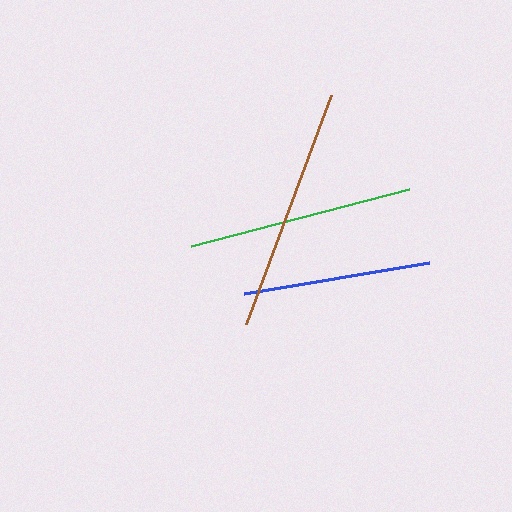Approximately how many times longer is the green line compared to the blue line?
The green line is approximately 1.2 times the length of the blue line.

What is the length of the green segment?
The green segment is approximately 225 pixels long.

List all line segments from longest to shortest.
From longest to shortest: brown, green, blue.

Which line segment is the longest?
The brown line is the longest at approximately 244 pixels.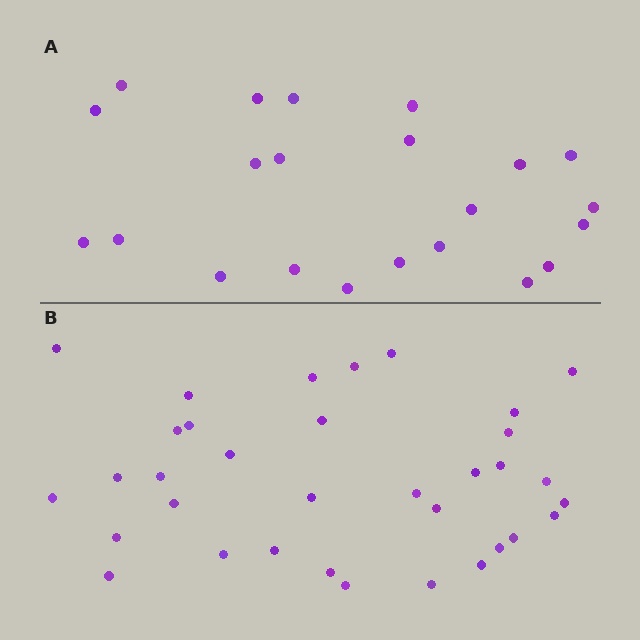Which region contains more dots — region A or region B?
Region B (the bottom region) has more dots.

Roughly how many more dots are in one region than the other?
Region B has roughly 12 or so more dots than region A.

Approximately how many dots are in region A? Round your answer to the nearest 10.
About 20 dots. (The exact count is 22, which rounds to 20.)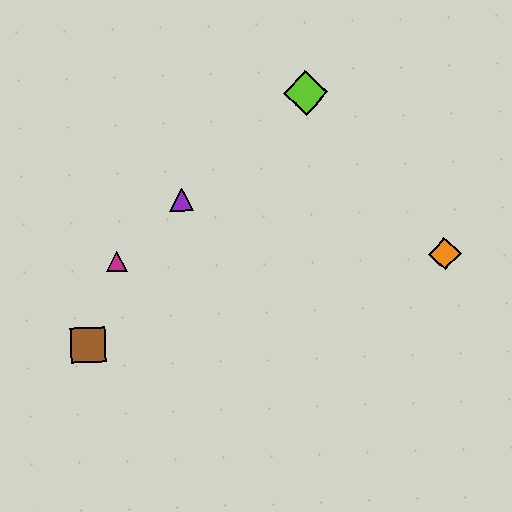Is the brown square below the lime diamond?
Yes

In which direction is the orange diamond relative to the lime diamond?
The orange diamond is below the lime diamond.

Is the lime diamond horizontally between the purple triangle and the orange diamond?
Yes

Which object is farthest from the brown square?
The orange diamond is farthest from the brown square.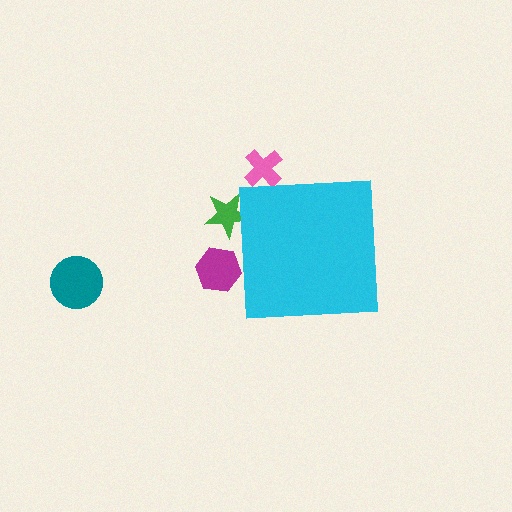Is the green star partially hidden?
Yes, the green star is partially hidden behind the cyan square.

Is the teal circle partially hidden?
No, the teal circle is fully visible.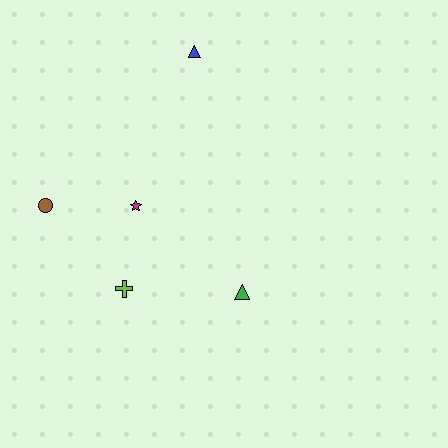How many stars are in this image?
There is 1 star.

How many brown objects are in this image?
There is 1 brown object.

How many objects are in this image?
There are 5 objects.